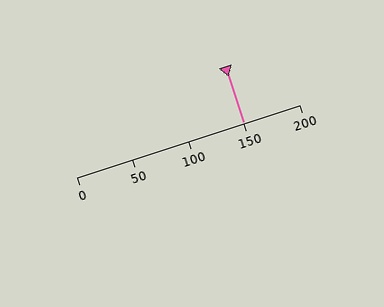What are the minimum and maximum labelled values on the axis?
The axis runs from 0 to 200.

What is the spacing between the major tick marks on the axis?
The major ticks are spaced 50 apart.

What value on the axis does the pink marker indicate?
The marker indicates approximately 150.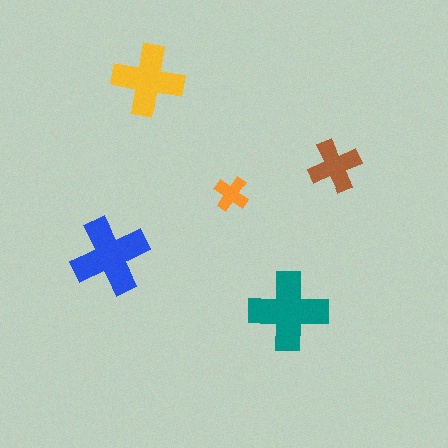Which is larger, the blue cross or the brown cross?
The blue one.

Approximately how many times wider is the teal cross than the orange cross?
About 2.5 times wider.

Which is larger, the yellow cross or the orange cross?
The yellow one.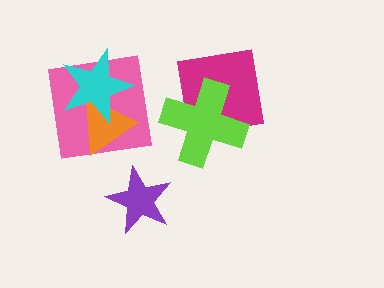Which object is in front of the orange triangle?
The cyan star is in front of the orange triangle.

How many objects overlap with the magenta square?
1 object overlaps with the magenta square.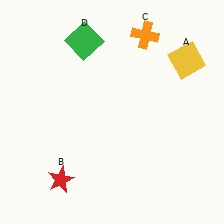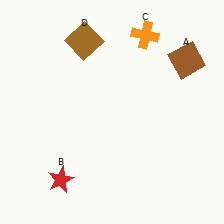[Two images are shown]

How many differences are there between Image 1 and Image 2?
There are 2 differences between the two images.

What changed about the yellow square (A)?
In Image 1, A is yellow. In Image 2, it changed to brown.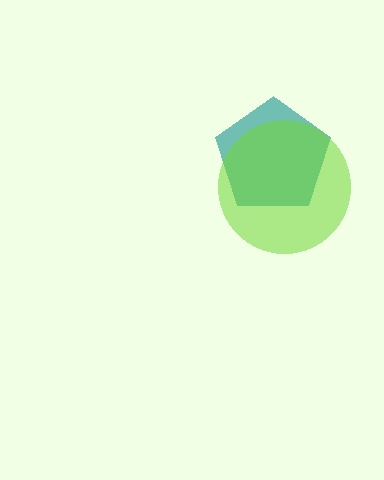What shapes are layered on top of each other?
The layered shapes are: a teal pentagon, a lime circle.